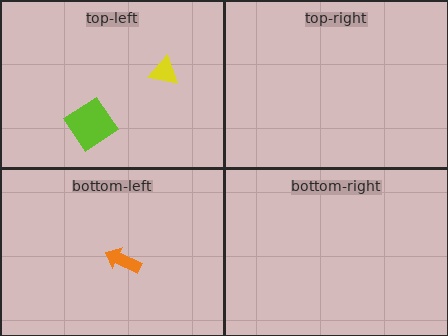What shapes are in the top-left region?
The yellow triangle, the lime diamond.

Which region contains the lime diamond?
The top-left region.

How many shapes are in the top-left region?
2.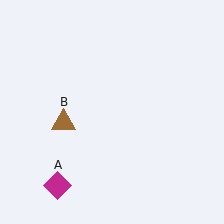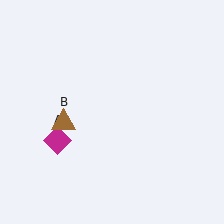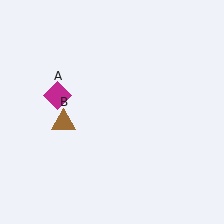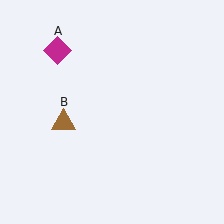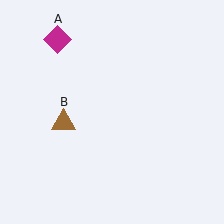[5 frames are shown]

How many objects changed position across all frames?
1 object changed position: magenta diamond (object A).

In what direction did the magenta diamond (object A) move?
The magenta diamond (object A) moved up.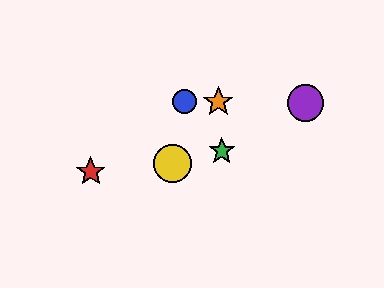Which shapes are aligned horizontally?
The blue circle, the purple circle, the orange star are aligned horizontally.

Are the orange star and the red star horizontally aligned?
No, the orange star is at y≈102 and the red star is at y≈172.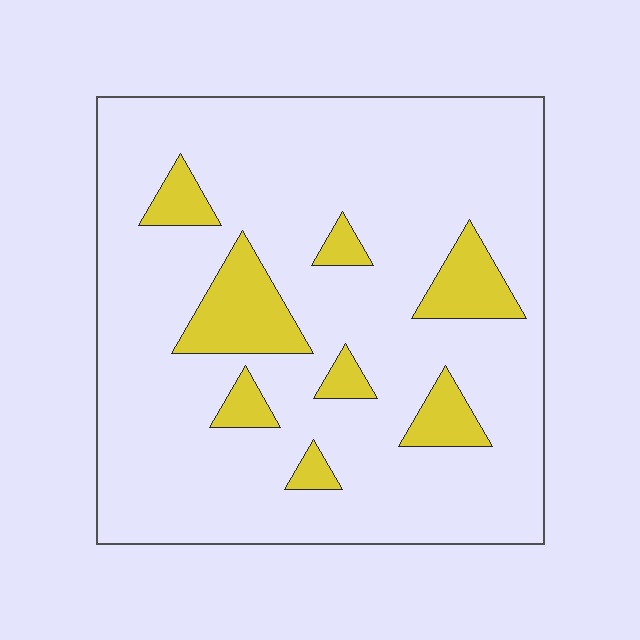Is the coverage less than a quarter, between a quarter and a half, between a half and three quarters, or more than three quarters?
Less than a quarter.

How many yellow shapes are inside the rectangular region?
8.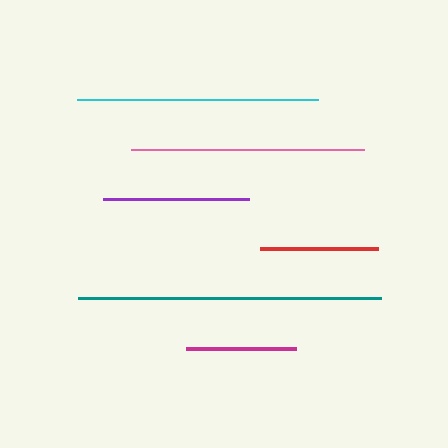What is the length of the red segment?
The red segment is approximately 118 pixels long.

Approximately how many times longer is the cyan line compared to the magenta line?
The cyan line is approximately 2.2 times the length of the magenta line.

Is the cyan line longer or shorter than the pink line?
The cyan line is longer than the pink line.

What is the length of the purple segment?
The purple segment is approximately 147 pixels long.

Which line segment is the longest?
The teal line is the longest at approximately 303 pixels.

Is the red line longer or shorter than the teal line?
The teal line is longer than the red line.